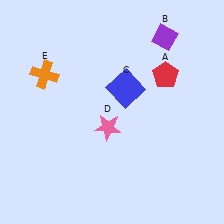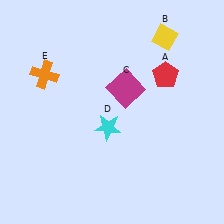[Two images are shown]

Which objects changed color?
B changed from purple to yellow. C changed from blue to magenta. D changed from pink to cyan.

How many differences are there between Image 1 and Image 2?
There are 3 differences between the two images.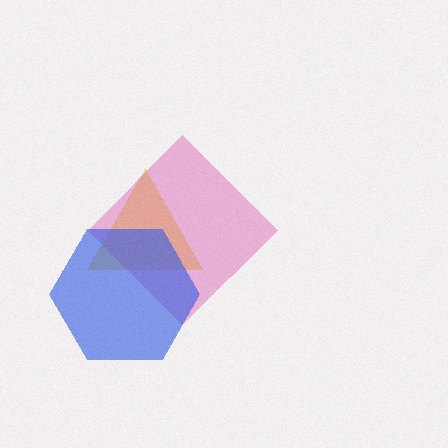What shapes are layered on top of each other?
The layered shapes are: a yellow triangle, a pink diamond, a blue hexagon.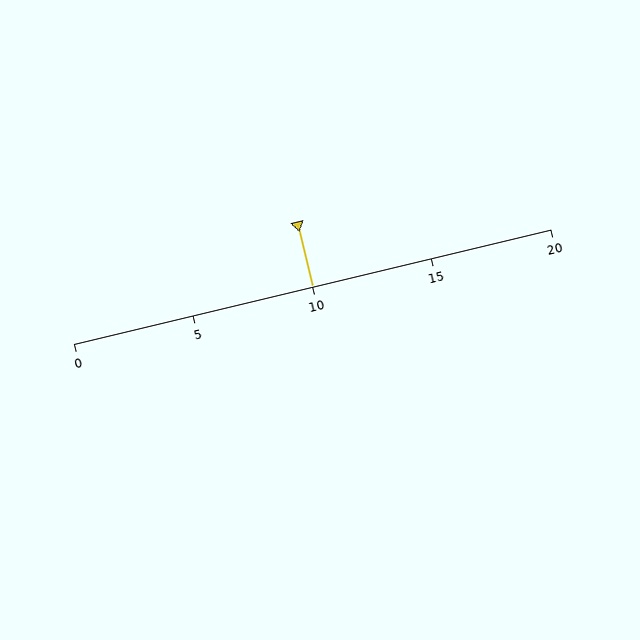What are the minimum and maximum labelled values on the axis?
The axis runs from 0 to 20.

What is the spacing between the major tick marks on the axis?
The major ticks are spaced 5 apart.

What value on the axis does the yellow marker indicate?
The marker indicates approximately 10.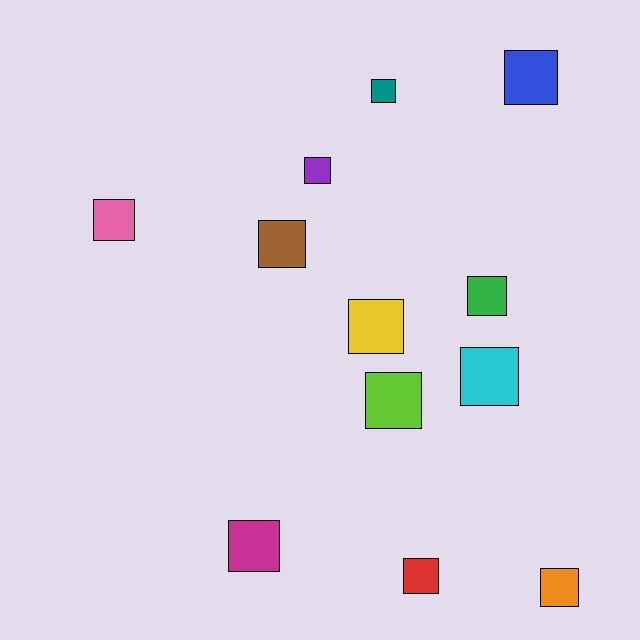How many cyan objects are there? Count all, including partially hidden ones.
There is 1 cyan object.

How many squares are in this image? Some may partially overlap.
There are 12 squares.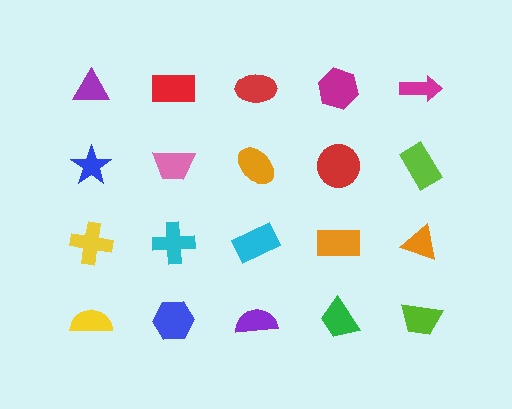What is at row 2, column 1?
A blue star.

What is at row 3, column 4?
An orange rectangle.